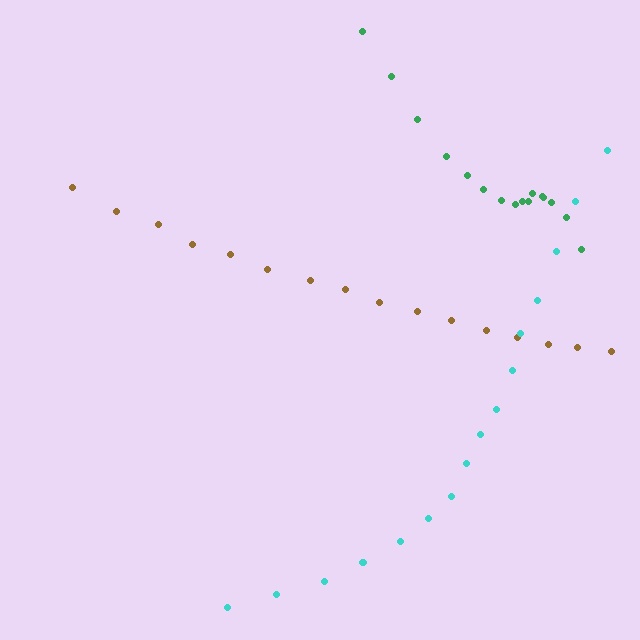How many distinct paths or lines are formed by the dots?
There are 3 distinct paths.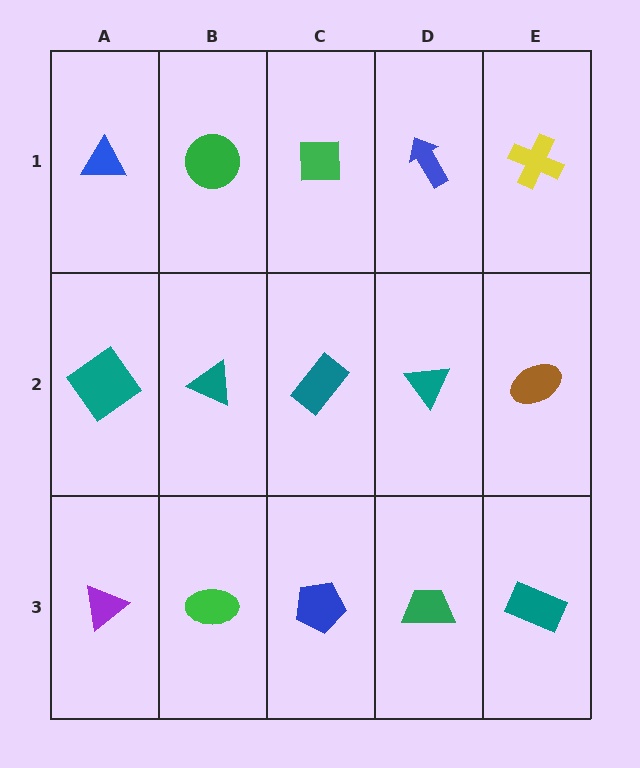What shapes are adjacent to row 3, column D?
A teal triangle (row 2, column D), a blue pentagon (row 3, column C), a teal rectangle (row 3, column E).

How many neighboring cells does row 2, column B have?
4.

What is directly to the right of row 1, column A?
A green circle.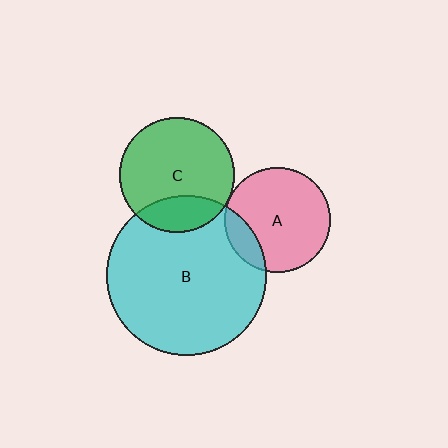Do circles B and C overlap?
Yes.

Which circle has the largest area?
Circle B (cyan).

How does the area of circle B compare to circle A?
Approximately 2.3 times.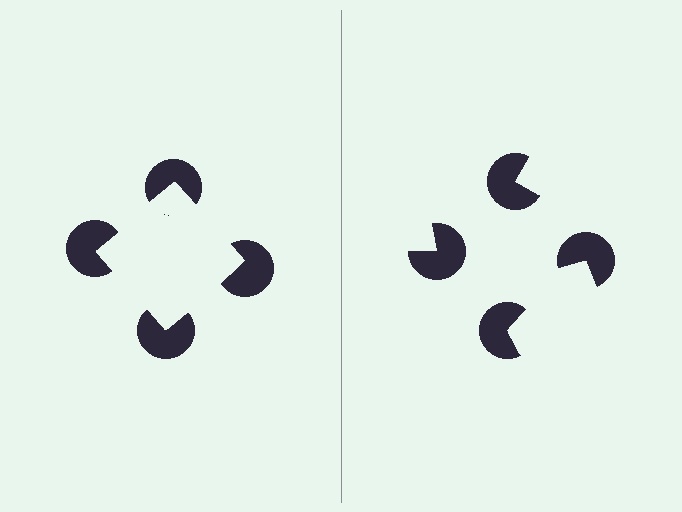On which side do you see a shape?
An illusory square appears on the left side. On the right side the wedge cuts are rotated, so no coherent shape forms.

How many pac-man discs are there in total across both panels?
8 — 4 on each side.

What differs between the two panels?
The pac-man discs are positioned identically on both sides; only the wedge orientations differ. On the left they align to a square; on the right they are misaligned.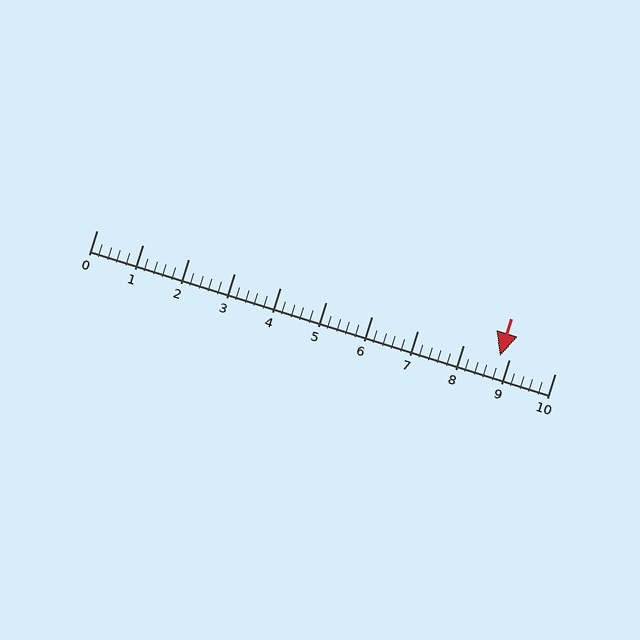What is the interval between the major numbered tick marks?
The major tick marks are spaced 1 units apart.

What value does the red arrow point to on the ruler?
The red arrow points to approximately 8.8.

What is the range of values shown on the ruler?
The ruler shows values from 0 to 10.